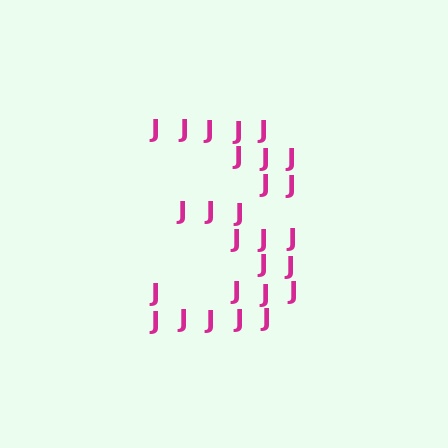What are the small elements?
The small elements are letter J's.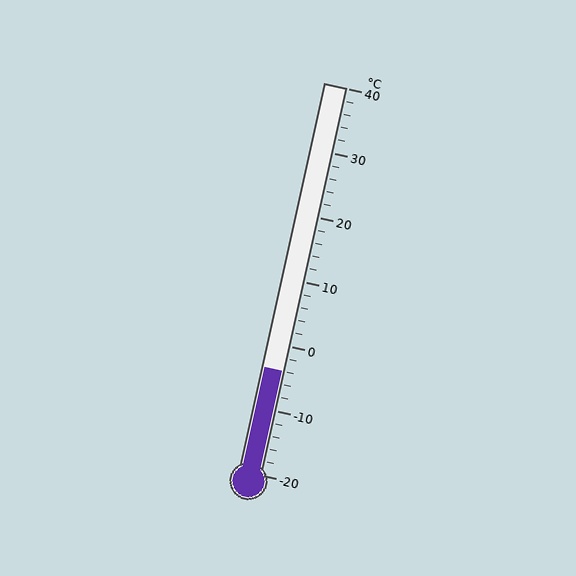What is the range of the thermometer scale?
The thermometer scale ranges from -20°C to 40°C.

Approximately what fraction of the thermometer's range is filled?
The thermometer is filled to approximately 25% of its range.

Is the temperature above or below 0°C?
The temperature is below 0°C.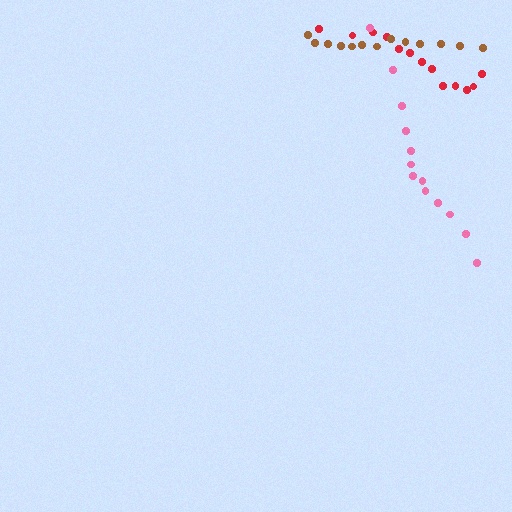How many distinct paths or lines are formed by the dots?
There are 3 distinct paths.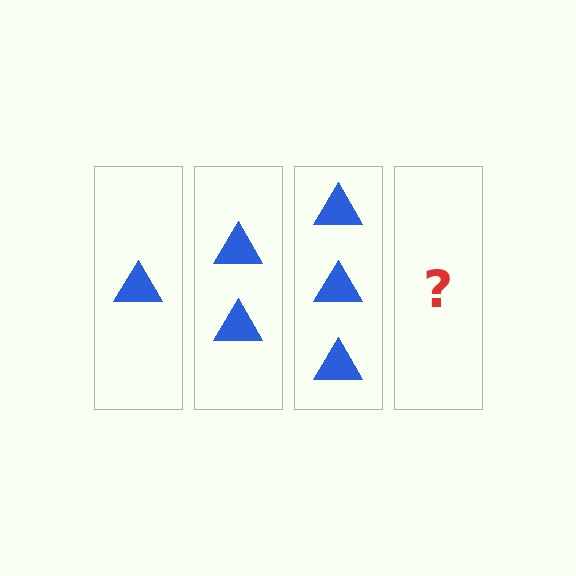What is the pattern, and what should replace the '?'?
The pattern is that each step adds one more triangle. The '?' should be 4 triangles.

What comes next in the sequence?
The next element should be 4 triangles.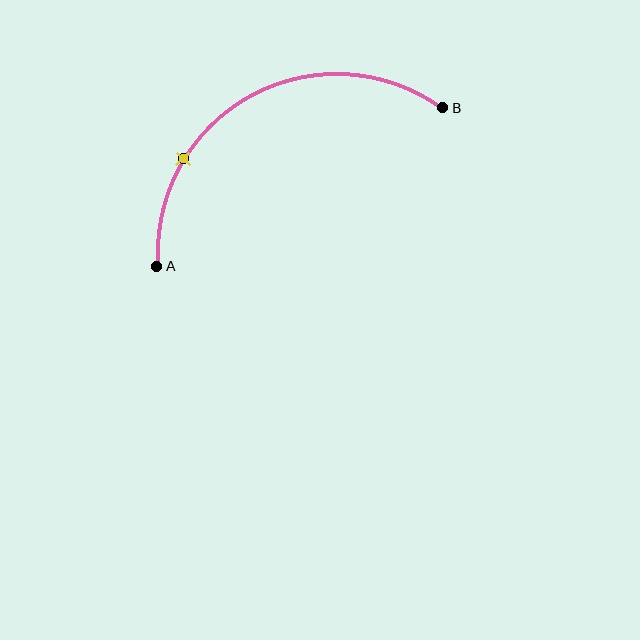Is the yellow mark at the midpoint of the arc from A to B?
No. The yellow mark lies on the arc but is closer to endpoint A. The arc midpoint would be at the point on the curve equidistant along the arc from both A and B.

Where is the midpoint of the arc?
The arc midpoint is the point on the curve farthest from the straight line joining A and B. It sits above that line.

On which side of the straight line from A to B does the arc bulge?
The arc bulges above the straight line connecting A and B.